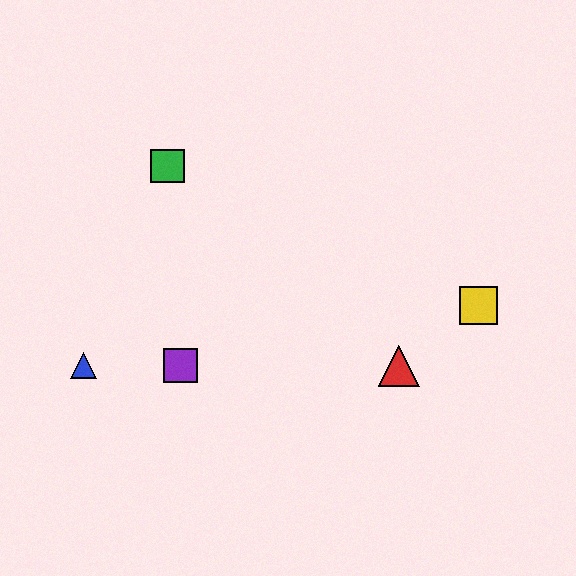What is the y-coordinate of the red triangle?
The red triangle is at y≈366.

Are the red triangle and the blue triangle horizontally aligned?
Yes, both are at y≈366.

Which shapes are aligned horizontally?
The red triangle, the blue triangle, the purple square are aligned horizontally.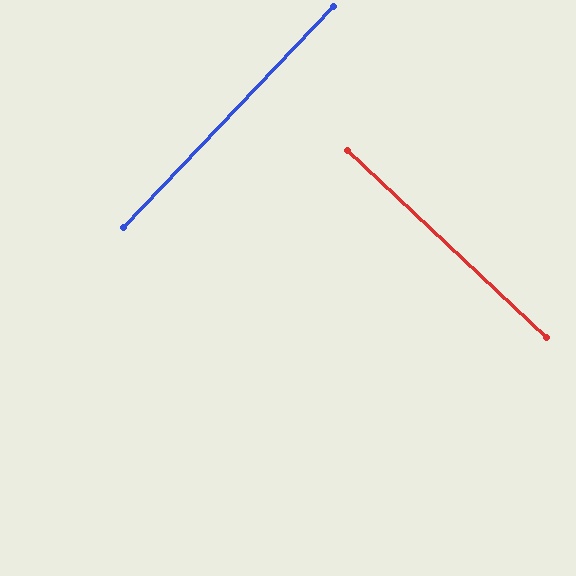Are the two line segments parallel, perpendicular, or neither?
Perpendicular — they meet at approximately 90°.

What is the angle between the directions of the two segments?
Approximately 90 degrees.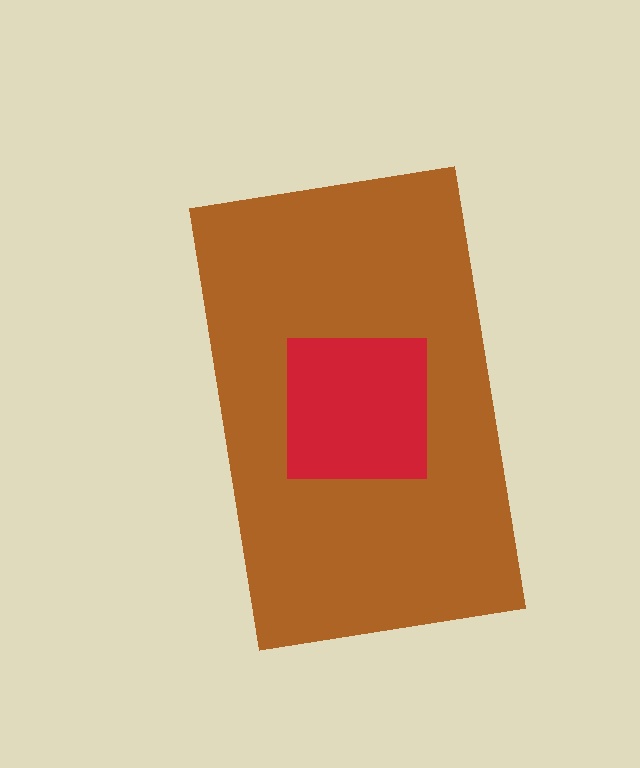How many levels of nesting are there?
2.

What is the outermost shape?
The brown rectangle.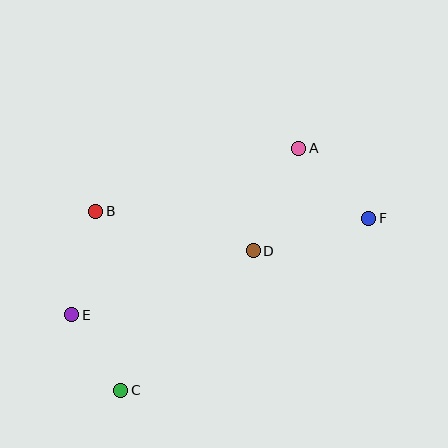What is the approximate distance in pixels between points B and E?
The distance between B and E is approximately 106 pixels.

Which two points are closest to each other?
Points C and E are closest to each other.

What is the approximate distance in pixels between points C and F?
The distance between C and F is approximately 302 pixels.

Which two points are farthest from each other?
Points E and F are farthest from each other.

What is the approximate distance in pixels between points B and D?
The distance between B and D is approximately 162 pixels.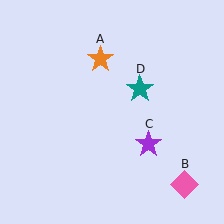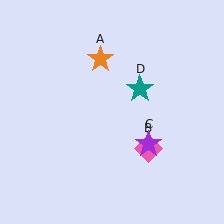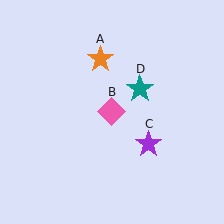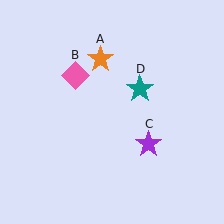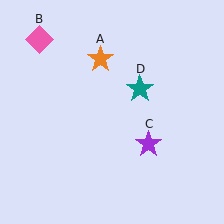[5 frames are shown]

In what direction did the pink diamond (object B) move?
The pink diamond (object B) moved up and to the left.